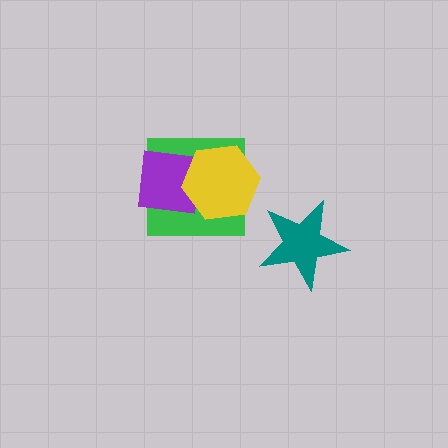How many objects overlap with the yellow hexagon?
2 objects overlap with the yellow hexagon.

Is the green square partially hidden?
Yes, it is partially covered by another shape.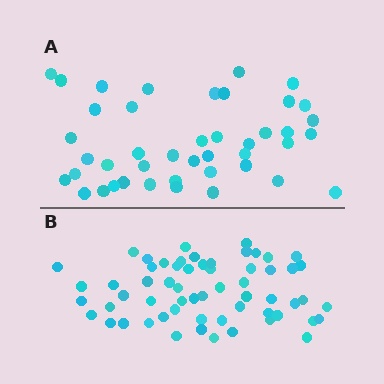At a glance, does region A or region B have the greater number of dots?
Region B (the bottom region) has more dots.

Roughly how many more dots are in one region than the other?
Region B has approximately 15 more dots than region A.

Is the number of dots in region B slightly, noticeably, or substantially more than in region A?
Region B has noticeably more, but not dramatically so. The ratio is roughly 1.4 to 1.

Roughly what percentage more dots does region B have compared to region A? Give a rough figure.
About 40% more.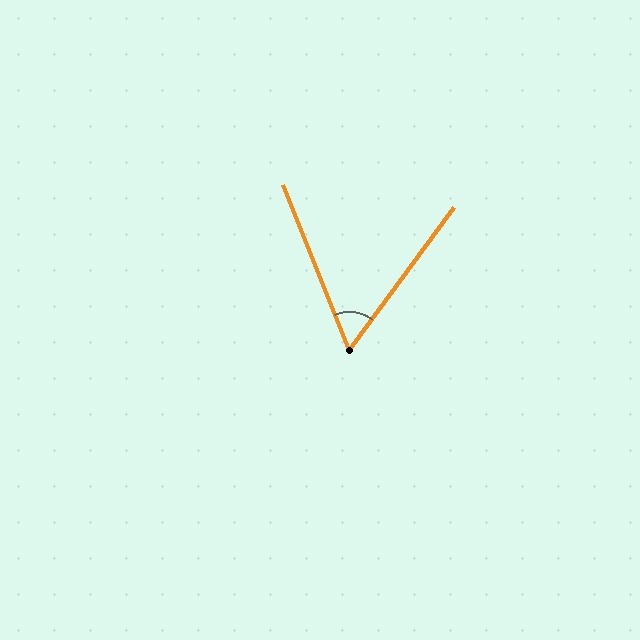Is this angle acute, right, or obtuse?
It is acute.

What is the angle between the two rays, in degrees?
Approximately 58 degrees.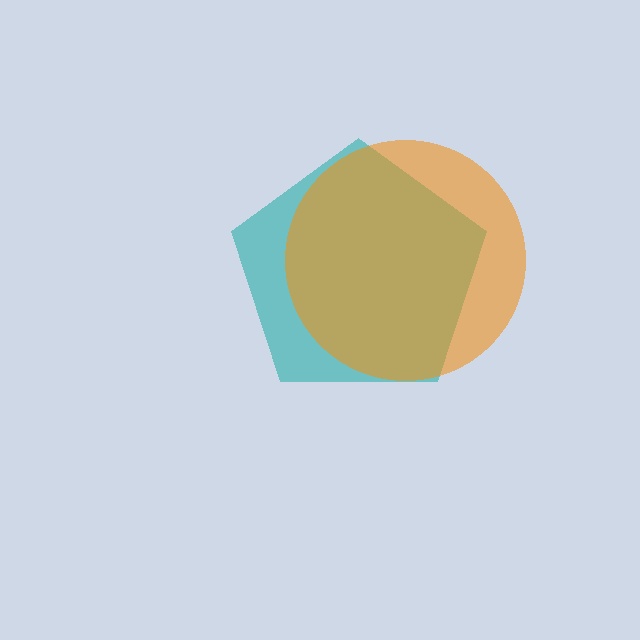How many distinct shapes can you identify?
There are 2 distinct shapes: a teal pentagon, an orange circle.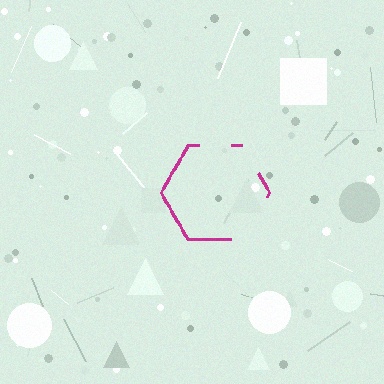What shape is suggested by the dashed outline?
The dashed outline suggests a hexagon.